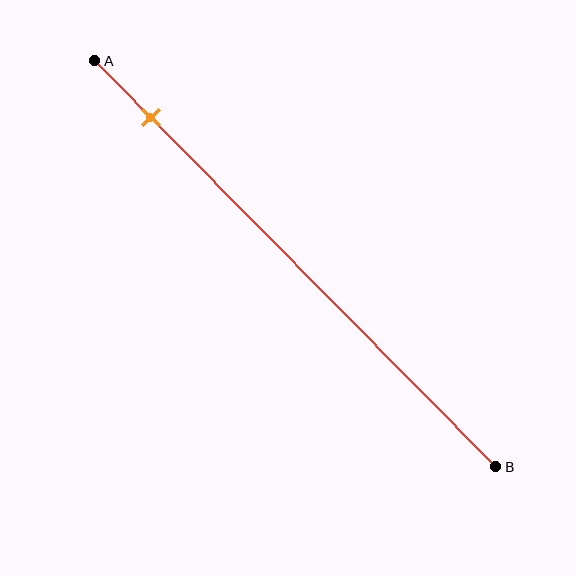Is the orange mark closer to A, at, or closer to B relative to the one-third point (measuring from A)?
The orange mark is closer to point A than the one-third point of segment AB.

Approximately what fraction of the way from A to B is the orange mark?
The orange mark is approximately 15% of the way from A to B.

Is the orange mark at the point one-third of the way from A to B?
No, the mark is at about 15% from A, not at the 33% one-third point.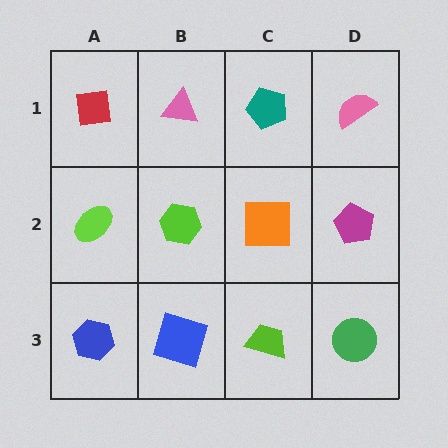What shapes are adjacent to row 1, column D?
A magenta pentagon (row 2, column D), a teal pentagon (row 1, column C).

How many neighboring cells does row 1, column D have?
2.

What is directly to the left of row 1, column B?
A red square.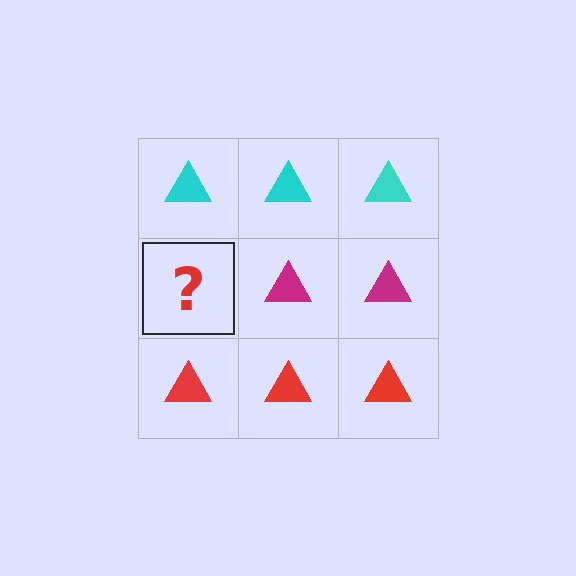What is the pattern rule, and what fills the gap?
The rule is that each row has a consistent color. The gap should be filled with a magenta triangle.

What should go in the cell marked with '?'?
The missing cell should contain a magenta triangle.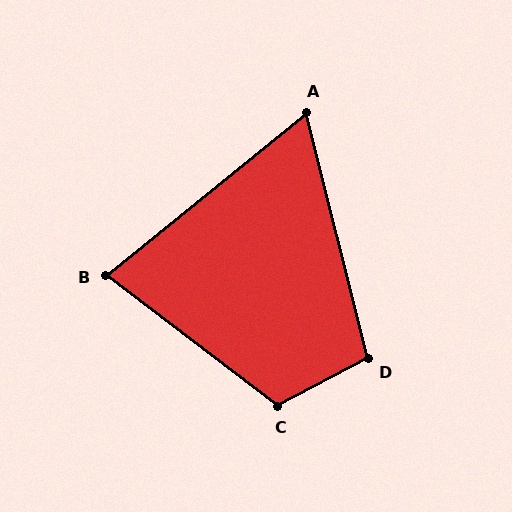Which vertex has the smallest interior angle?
A, at approximately 65 degrees.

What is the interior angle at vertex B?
Approximately 76 degrees (acute).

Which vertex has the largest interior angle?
C, at approximately 115 degrees.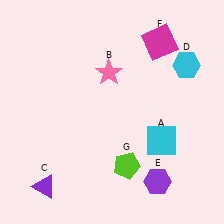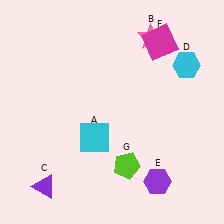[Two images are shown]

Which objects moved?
The objects that moved are: the cyan square (A), the pink star (B).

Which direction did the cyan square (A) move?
The cyan square (A) moved left.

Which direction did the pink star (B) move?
The pink star (B) moved right.